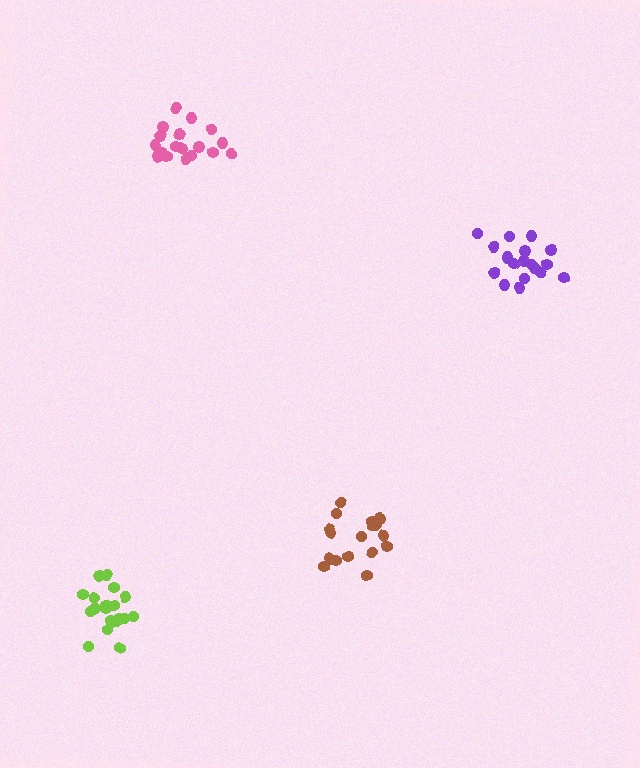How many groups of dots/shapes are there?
There are 4 groups.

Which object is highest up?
The pink cluster is topmost.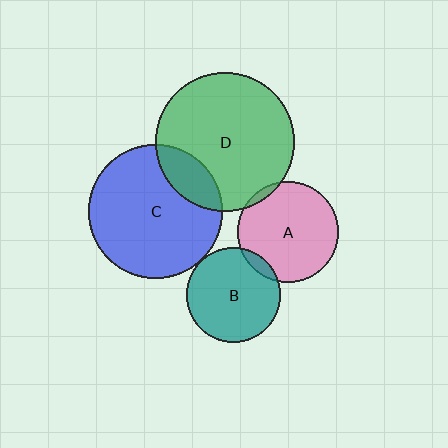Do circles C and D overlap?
Yes.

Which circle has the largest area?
Circle D (green).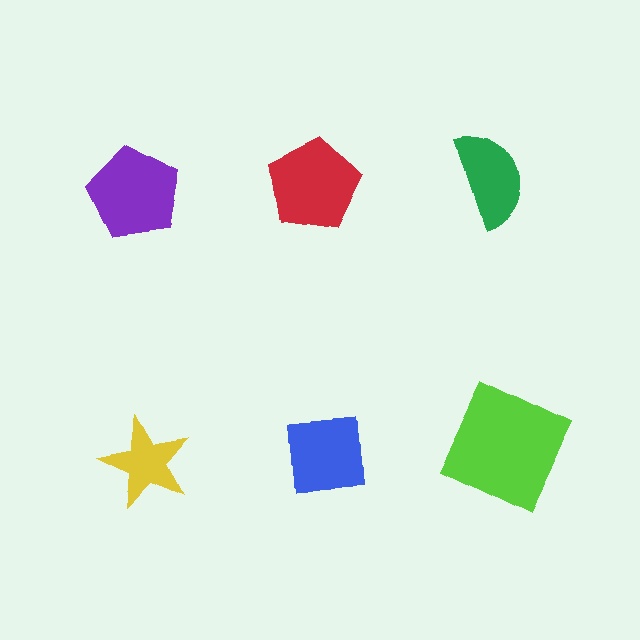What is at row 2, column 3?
A lime square.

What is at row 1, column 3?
A green semicircle.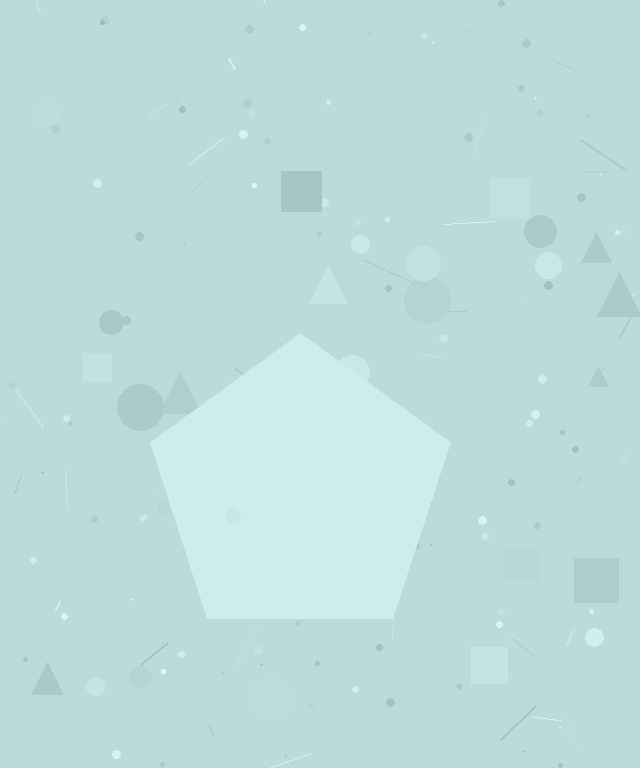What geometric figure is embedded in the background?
A pentagon is embedded in the background.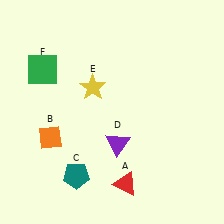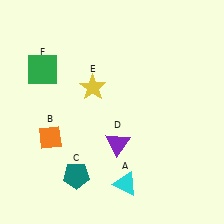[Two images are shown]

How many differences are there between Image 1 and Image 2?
There is 1 difference between the two images.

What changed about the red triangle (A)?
In Image 1, A is red. In Image 2, it changed to cyan.